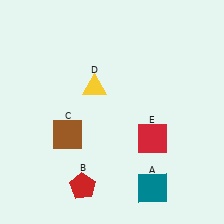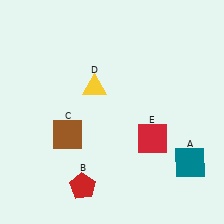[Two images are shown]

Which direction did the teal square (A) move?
The teal square (A) moved right.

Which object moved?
The teal square (A) moved right.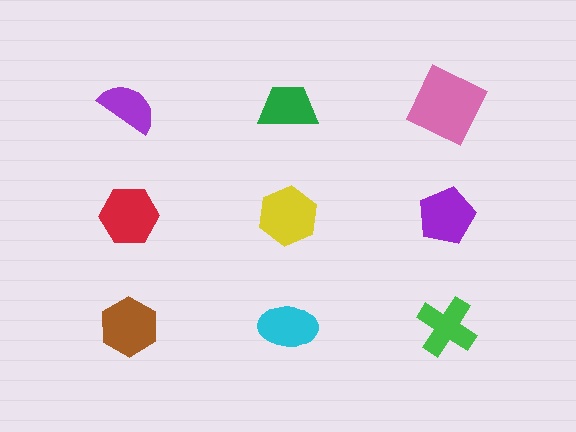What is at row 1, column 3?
A pink square.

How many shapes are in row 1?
3 shapes.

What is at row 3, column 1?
A brown hexagon.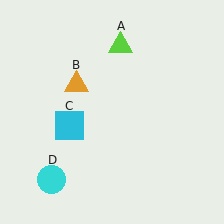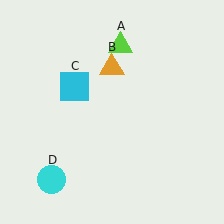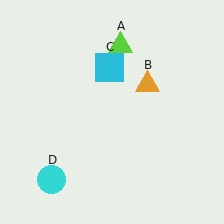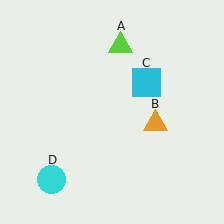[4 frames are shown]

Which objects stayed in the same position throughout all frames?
Lime triangle (object A) and cyan circle (object D) remained stationary.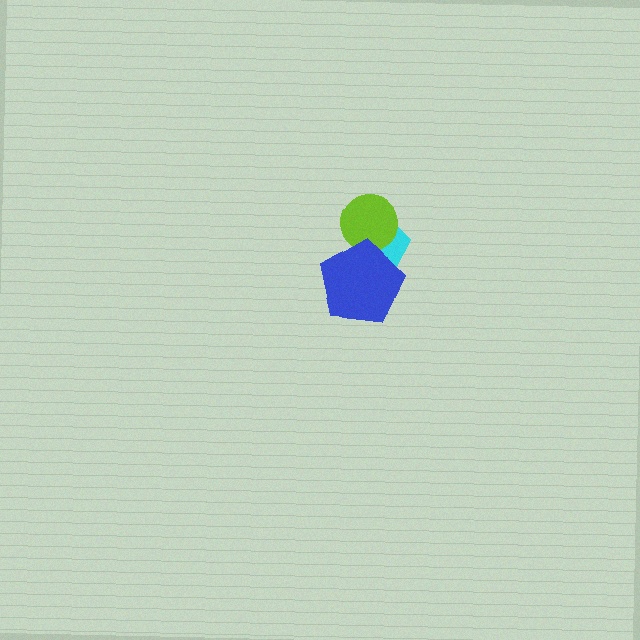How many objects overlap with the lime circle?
2 objects overlap with the lime circle.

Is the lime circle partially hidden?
Yes, it is partially covered by another shape.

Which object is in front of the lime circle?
The blue pentagon is in front of the lime circle.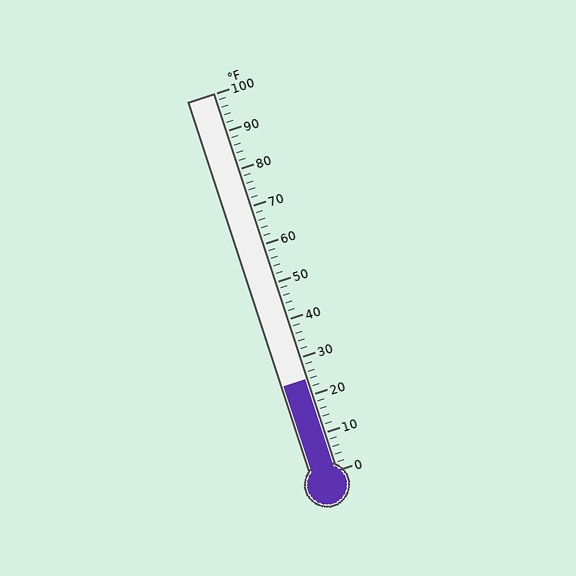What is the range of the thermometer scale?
The thermometer scale ranges from 0°F to 100°F.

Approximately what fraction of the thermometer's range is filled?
The thermometer is filled to approximately 25% of its range.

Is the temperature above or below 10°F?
The temperature is above 10°F.